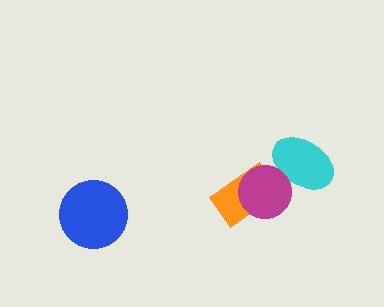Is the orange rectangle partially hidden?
Yes, it is partially covered by another shape.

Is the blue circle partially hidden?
No, no other shape covers it.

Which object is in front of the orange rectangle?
The magenta circle is in front of the orange rectangle.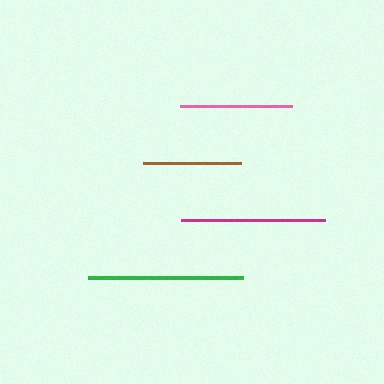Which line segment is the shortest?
The brown line is the shortest at approximately 98 pixels.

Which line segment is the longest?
The green line is the longest at approximately 155 pixels.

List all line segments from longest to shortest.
From longest to shortest: green, magenta, pink, brown.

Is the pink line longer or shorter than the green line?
The green line is longer than the pink line.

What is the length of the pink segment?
The pink segment is approximately 112 pixels long.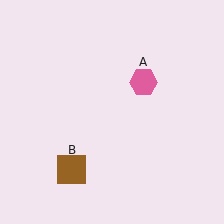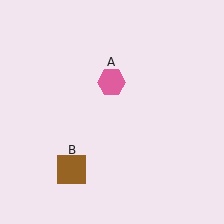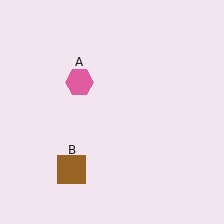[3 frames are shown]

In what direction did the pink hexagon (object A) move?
The pink hexagon (object A) moved left.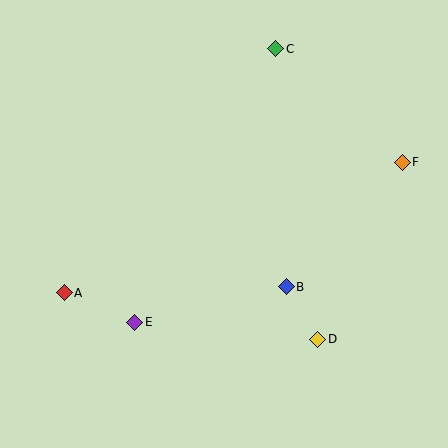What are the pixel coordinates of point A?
Point A is at (64, 293).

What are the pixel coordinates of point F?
Point F is at (402, 162).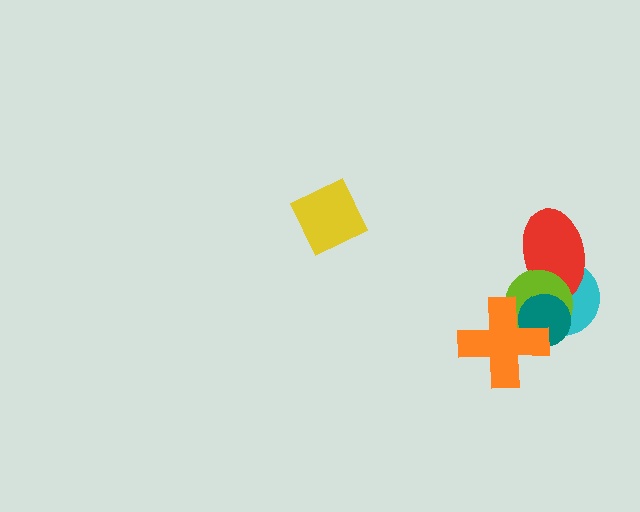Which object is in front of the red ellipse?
The lime circle is in front of the red ellipse.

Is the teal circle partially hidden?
Yes, it is partially covered by another shape.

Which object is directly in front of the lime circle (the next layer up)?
The teal circle is directly in front of the lime circle.